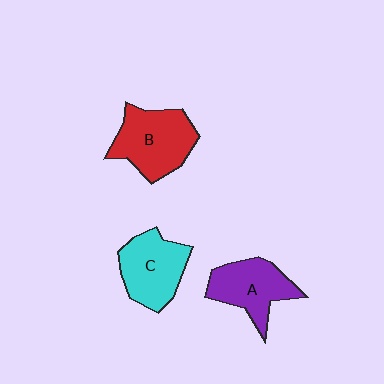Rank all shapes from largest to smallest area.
From largest to smallest: B (red), C (cyan), A (purple).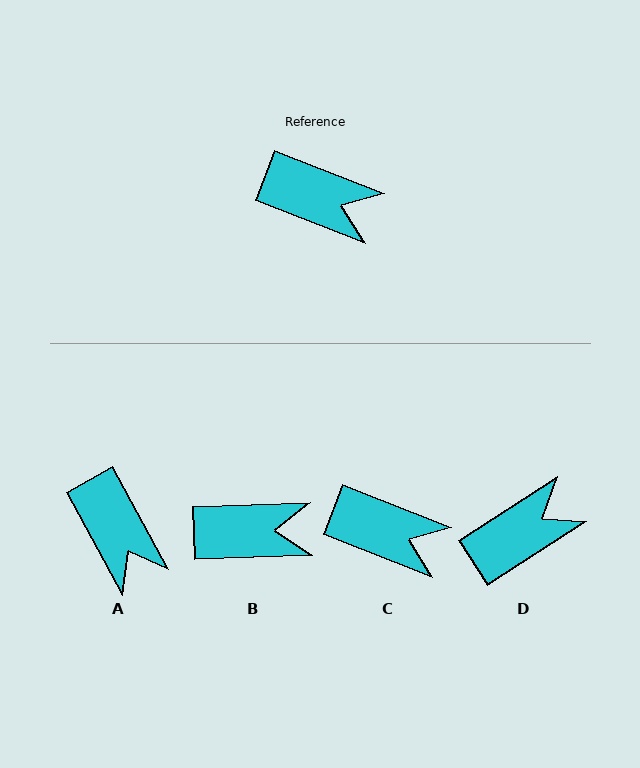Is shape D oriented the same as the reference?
No, it is off by about 54 degrees.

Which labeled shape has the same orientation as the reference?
C.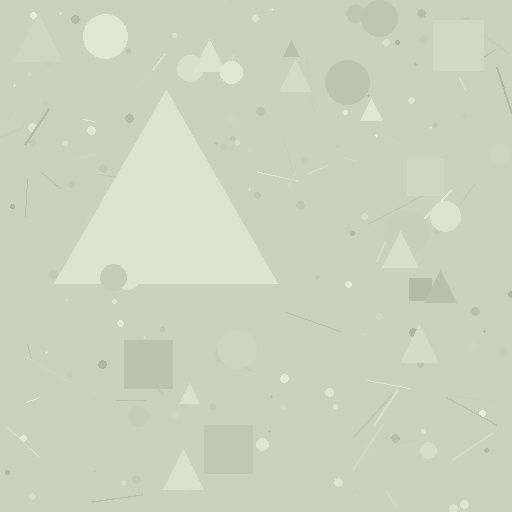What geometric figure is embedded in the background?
A triangle is embedded in the background.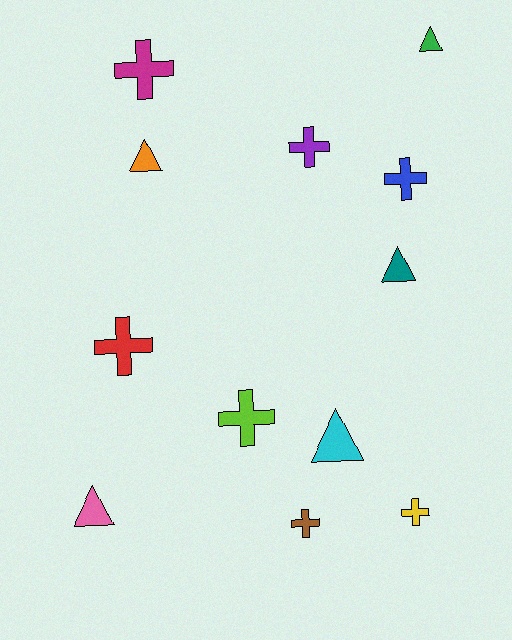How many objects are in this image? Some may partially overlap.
There are 12 objects.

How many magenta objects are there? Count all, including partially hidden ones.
There is 1 magenta object.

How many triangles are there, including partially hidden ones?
There are 5 triangles.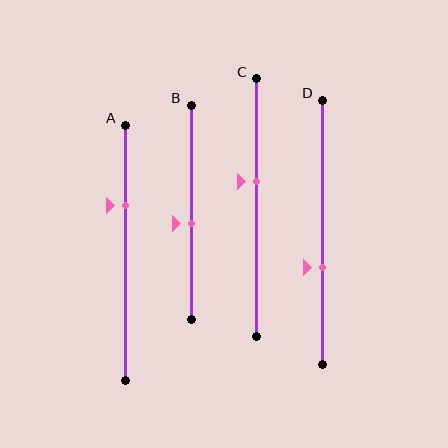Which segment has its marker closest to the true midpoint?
Segment B has its marker closest to the true midpoint.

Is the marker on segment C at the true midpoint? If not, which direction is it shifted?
No, the marker on segment C is shifted upward by about 10% of the segment length.